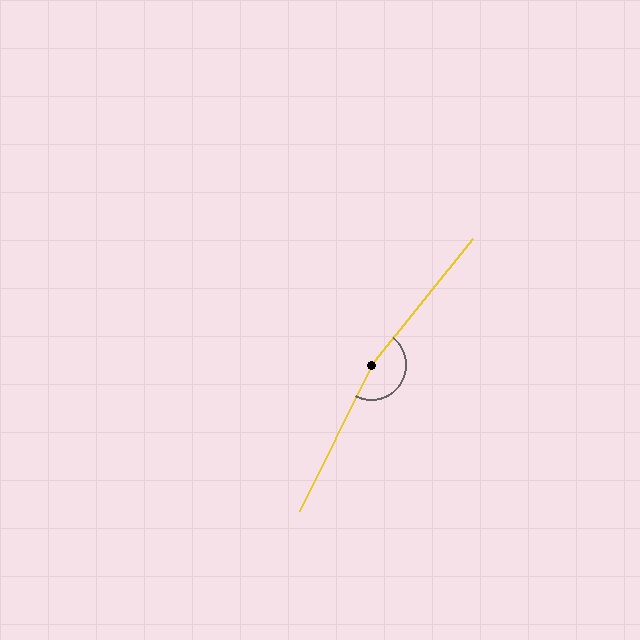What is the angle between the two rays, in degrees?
Approximately 167 degrees.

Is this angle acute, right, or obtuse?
It is obtuse.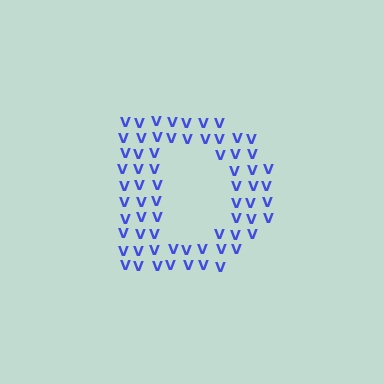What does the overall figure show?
The overall figure shows the letter D.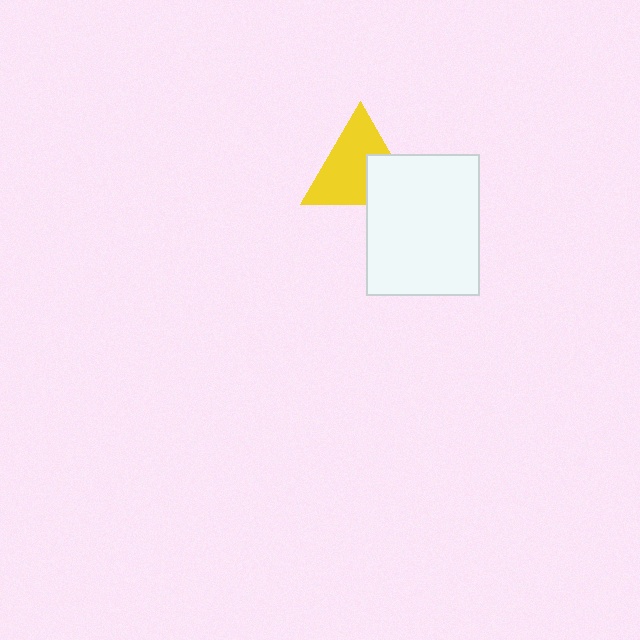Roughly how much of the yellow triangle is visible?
Most of it is visible (roughly 67%).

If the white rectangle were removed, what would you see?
You would see the complete yellow triangle.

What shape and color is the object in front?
The object in front is a white rectangle.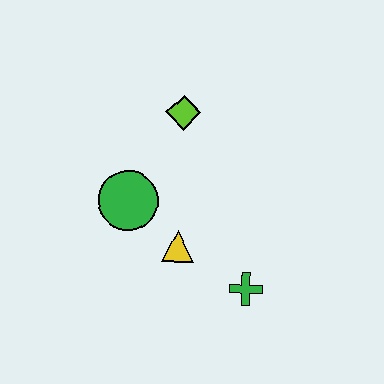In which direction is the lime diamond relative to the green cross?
The lime diamond is above the green cross.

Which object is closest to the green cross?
The yellow triangle is closest to the green cross.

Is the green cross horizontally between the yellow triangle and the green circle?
No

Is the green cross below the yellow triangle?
Yes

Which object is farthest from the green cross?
The lime diamond is farthest from the green cross.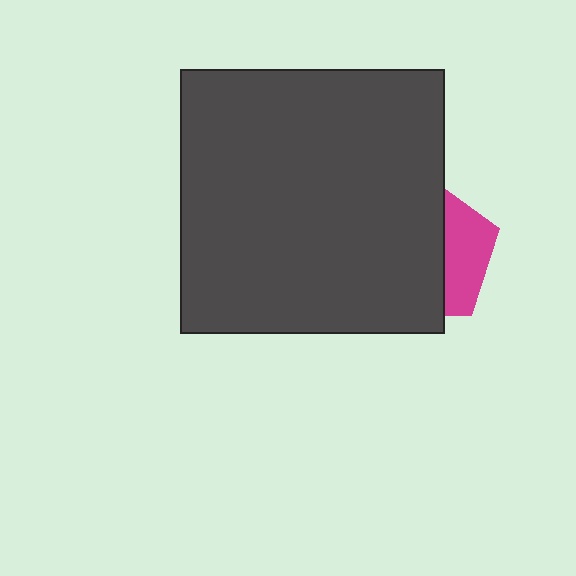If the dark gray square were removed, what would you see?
You would see the complete magenta pentagon.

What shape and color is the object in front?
The object in front is a dark gray square.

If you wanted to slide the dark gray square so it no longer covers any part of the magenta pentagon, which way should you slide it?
Slide it left — that is the most direct way to separate the two shapes.